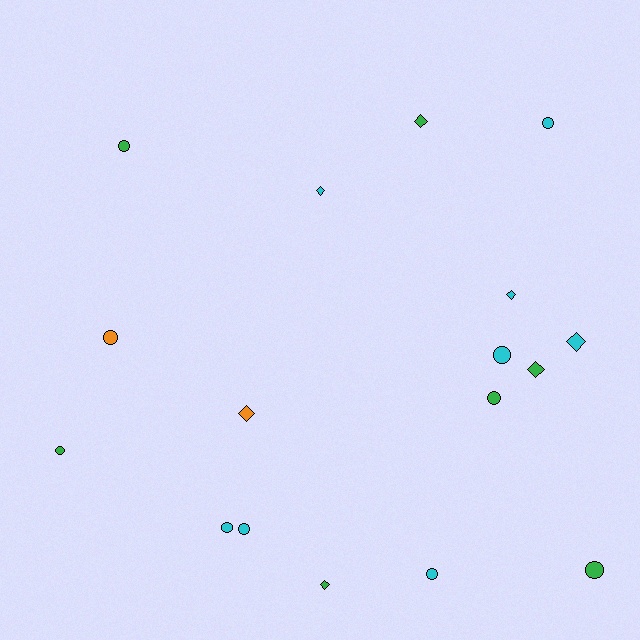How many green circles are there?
There are 4 green circles.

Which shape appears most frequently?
Circle, with 10 objects.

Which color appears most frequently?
Cyan, with 8 objects.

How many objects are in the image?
There are 17 objects.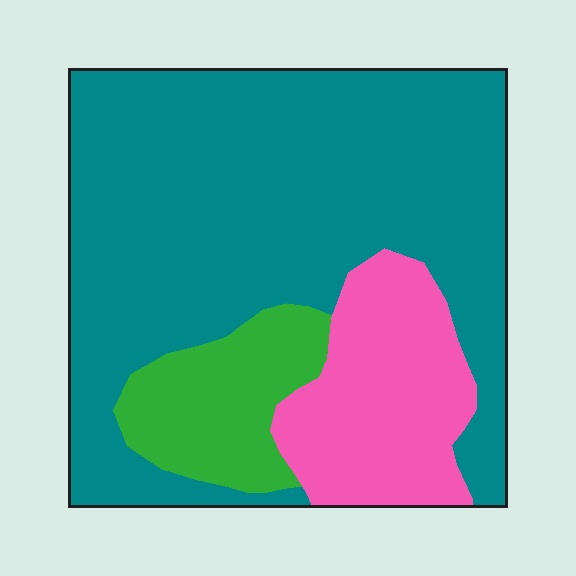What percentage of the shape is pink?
Pink covers about 20% of the shape.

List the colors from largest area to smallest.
From largest to smallest: teal, pink, green.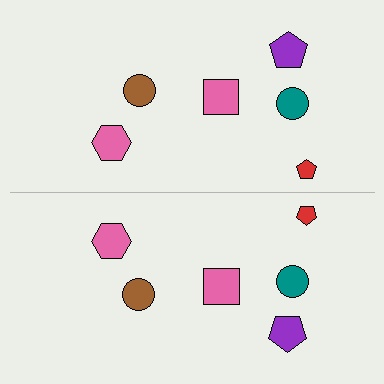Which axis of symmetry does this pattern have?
The pattern has a horizontal axis of symmetry running through the center of the image.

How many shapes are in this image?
There are 12 shapes in this image.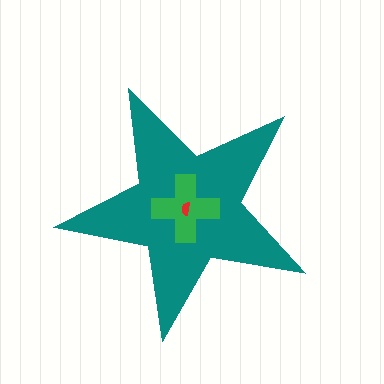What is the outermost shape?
The teal star.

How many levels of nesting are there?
3.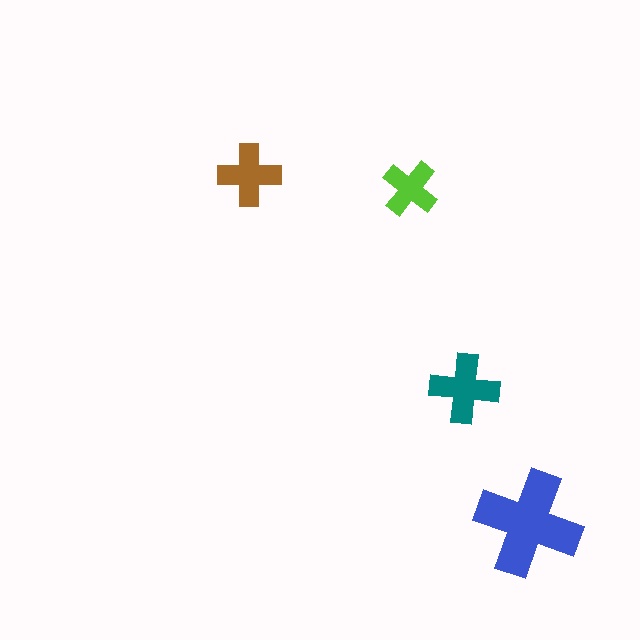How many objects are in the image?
There are 4 objects in the image.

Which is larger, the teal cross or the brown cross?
The teal one.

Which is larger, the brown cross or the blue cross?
The blue one.